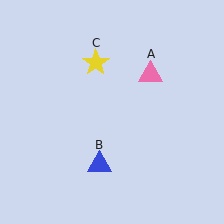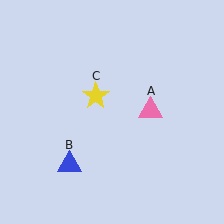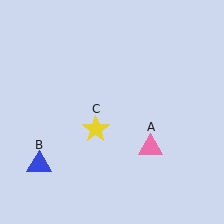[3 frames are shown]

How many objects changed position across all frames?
3 objects changed position: pink triangle (object A), blue triangle (object B), yellow star (object C).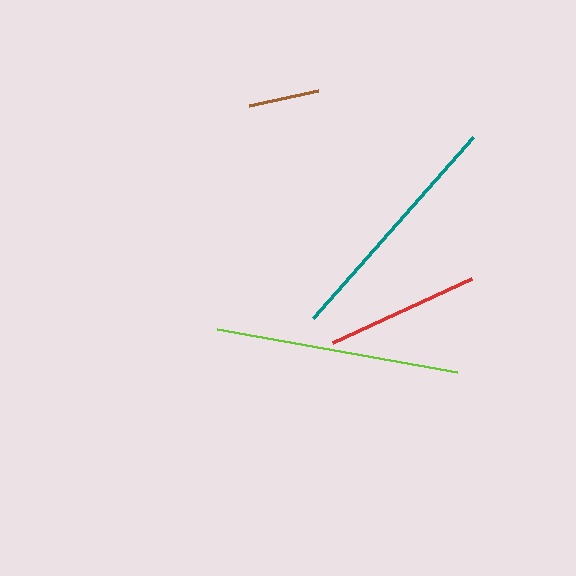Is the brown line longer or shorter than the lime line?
The lime line is longer than the brown line.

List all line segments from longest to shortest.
From longest to shortest: lime, teal, red, brown.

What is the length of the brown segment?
The brown segment is approximately 70 pixels long.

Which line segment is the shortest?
The brown line is the shortest at approximately 70 pixels.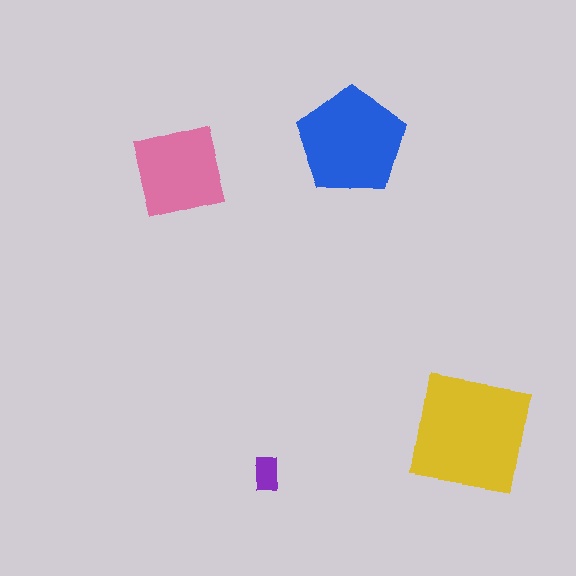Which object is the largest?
The yellow square.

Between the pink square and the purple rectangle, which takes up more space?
The pink square.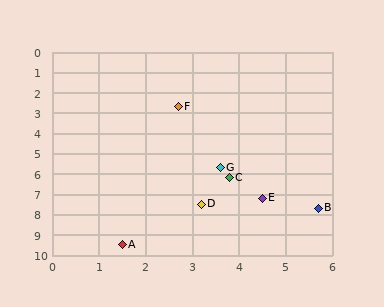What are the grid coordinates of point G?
Point G is at approximately (3.6, 5.7).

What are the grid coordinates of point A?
Point A is at approximately (1.5, 9.5).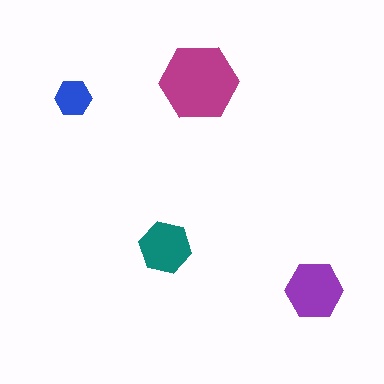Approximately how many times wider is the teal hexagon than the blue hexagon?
About 1.5 times wider.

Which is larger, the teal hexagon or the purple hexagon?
The purple one.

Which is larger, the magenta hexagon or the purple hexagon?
The magenta one.